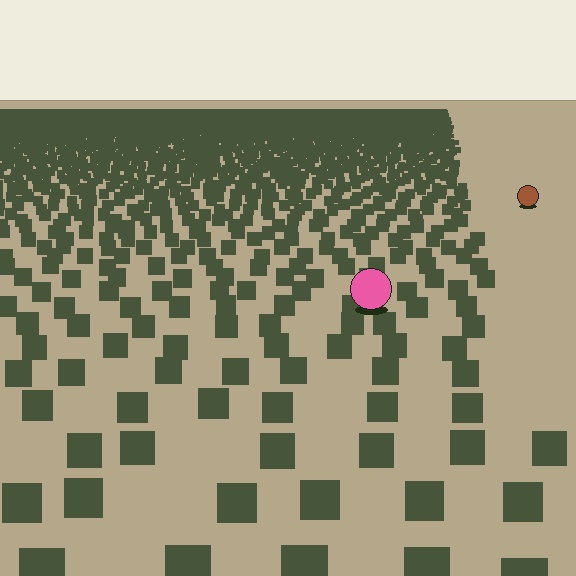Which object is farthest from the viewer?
The brown circle is farthest from the viewer. It appears smaller and the ground texture around it is denser.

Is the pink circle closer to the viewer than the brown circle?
Yes. The pink circle is closer — you can tell from the texture gradient: the ground texture is coarser near it.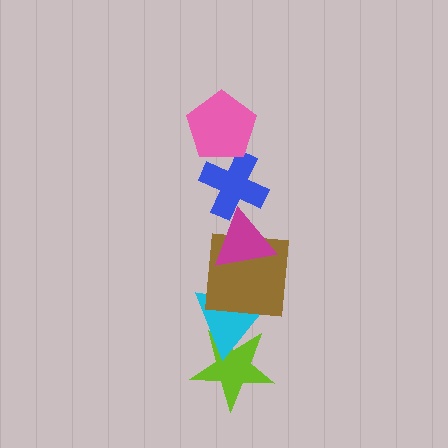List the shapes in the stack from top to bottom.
From top to bottom: the pink pentagon, the blue cross, the magenta triangle, the brown square, the cyan triangle, the lime star.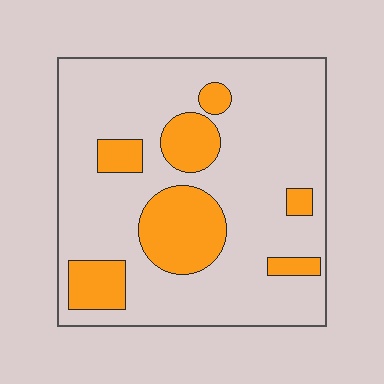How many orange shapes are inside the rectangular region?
7.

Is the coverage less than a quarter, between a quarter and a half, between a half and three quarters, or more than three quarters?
Less than a quarter.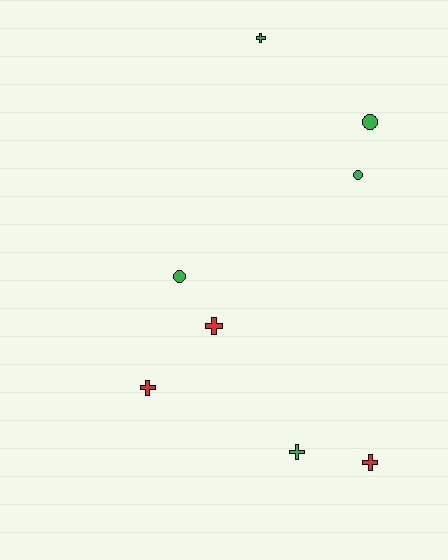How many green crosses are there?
There are 2 green crosses.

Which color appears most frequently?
Green, with 5 objects.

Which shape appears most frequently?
Cross, with 5 objects.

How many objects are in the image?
There are 8 objects.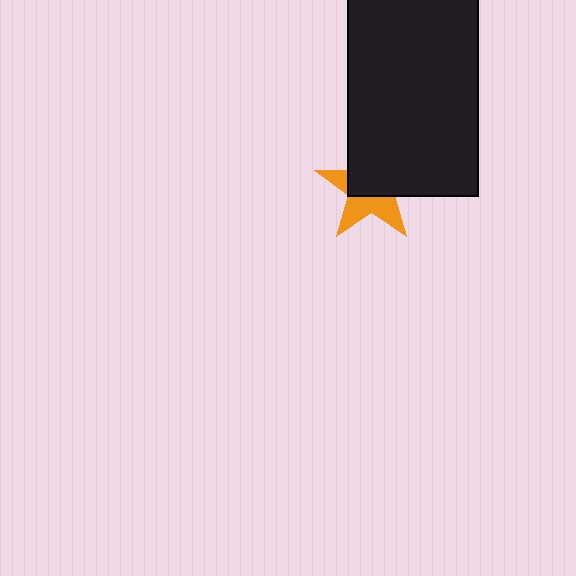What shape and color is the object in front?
The object in front is a black rectangle.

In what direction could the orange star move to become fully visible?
The orange star could move toward the lower-left. That would shift it out from behind the black rectangle entirely.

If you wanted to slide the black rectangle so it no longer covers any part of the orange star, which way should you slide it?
Slide it toward the upper-right — that is the most direct way to separate the two shapes.